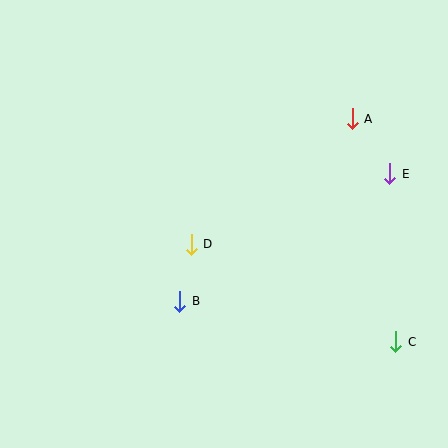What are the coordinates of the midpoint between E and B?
The midpoint between E and B is at (285, 238).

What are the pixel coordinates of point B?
Point B is at (180, 301).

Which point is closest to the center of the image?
Point D at (191, 244) is closest to the center.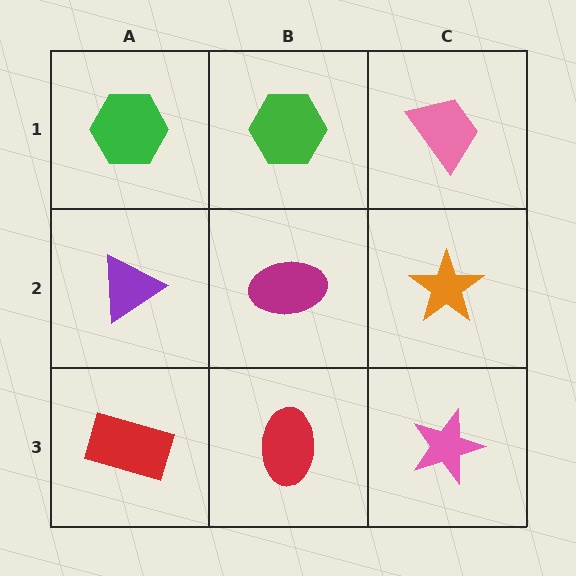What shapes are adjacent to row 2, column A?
A green hexagon (row 1, column A), a red rectangle (row 3, column A), a magenta ellipse (row 2, column B).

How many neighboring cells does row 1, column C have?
2.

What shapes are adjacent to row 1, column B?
A magenta ellipse (row 2, column B), a green hexagon (row 1, column A), a pink trapezoid (row 1, column C).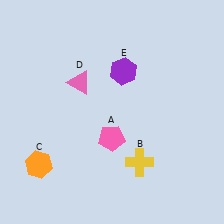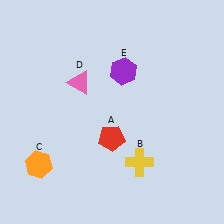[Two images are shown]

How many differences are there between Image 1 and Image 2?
There is 1 difference between the two images.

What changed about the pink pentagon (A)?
In Image 1, A is pink. In Image 2, it changed to red.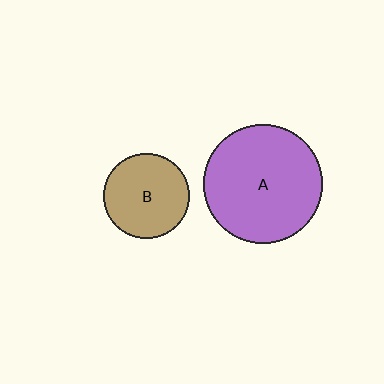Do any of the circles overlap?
No, none of the circles overlap.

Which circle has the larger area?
Circle A (purple).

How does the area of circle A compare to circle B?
Approximately 1.9 times.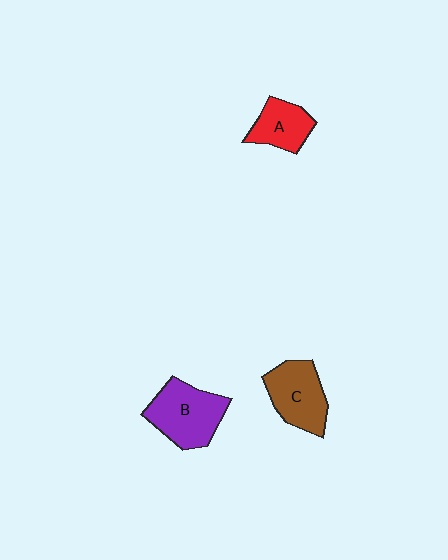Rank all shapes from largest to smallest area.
From largest to smallest: B (purple), C (brown), A (red).